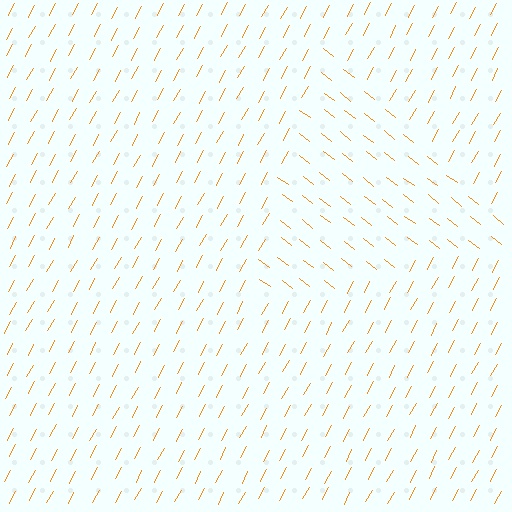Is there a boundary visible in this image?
Yes, there is a texture boundary formed by a change in line orientation.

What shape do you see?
I see a triangle.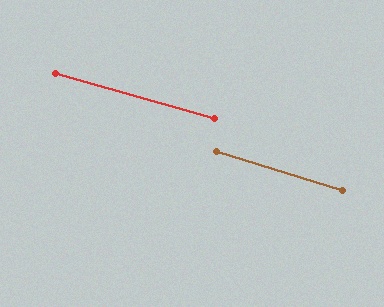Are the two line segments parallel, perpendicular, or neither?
Parallel — their directions differ by only 1.3°.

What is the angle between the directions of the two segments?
Approximately 1 degree.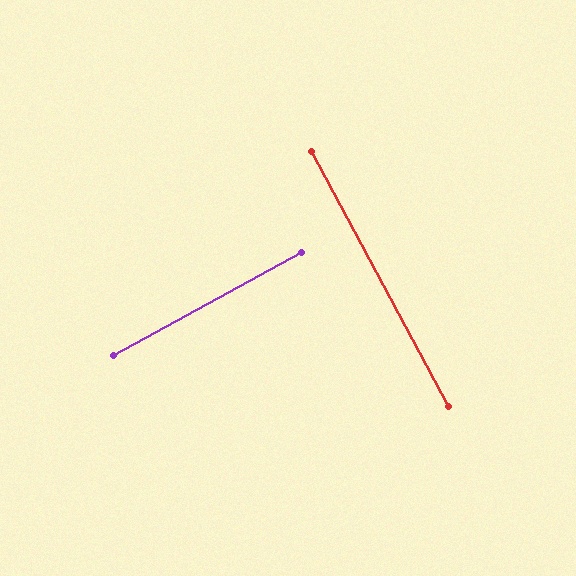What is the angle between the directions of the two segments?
Approximately 89 degrees.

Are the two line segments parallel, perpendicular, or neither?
Perpendicular — they meet at approximately 89°.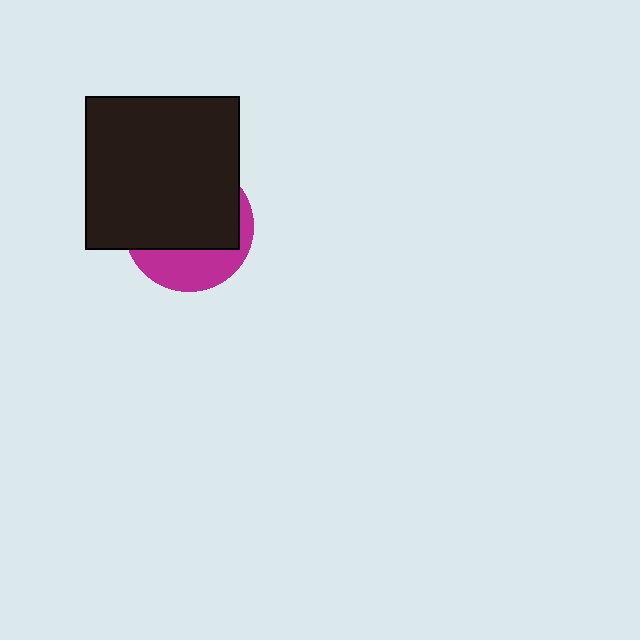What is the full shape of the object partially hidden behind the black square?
The partially hidden object is a magenta circle.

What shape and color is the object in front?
The object in front is a black square.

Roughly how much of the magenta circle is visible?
A small part of it is visible (roughly 33%).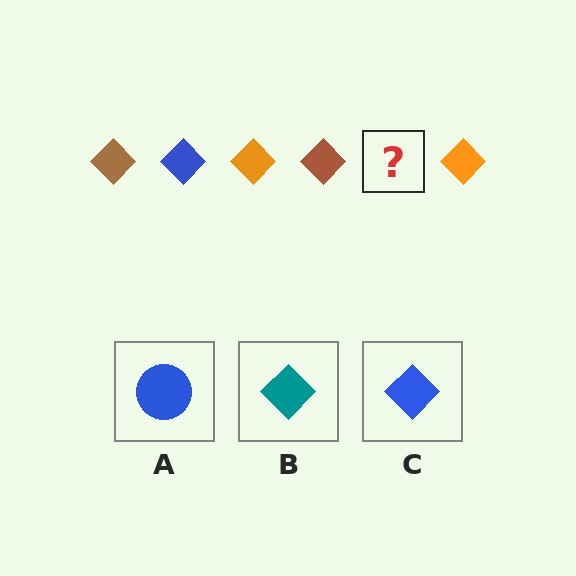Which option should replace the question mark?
Option C.